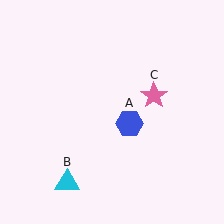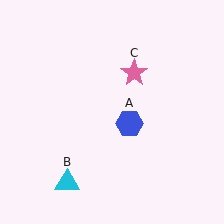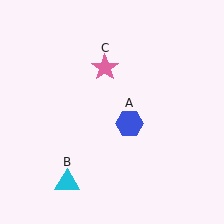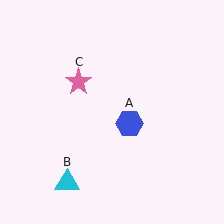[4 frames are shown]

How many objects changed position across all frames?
1 object changed position: pink star (object C).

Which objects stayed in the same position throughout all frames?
Blue hexagon (object A) and cyan triangle (object B) remained stationary.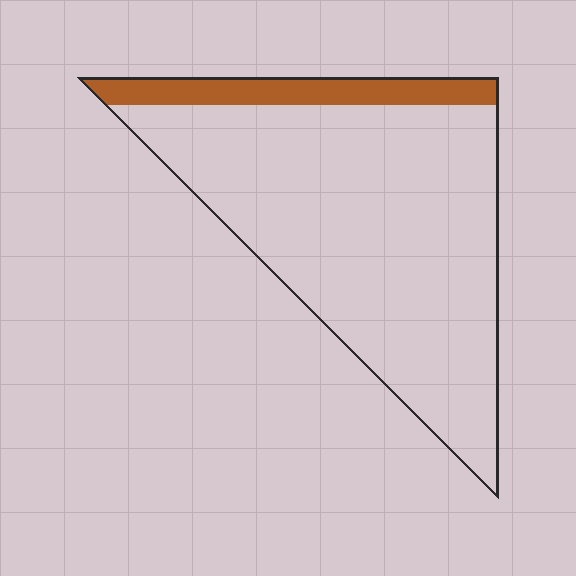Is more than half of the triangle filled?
No.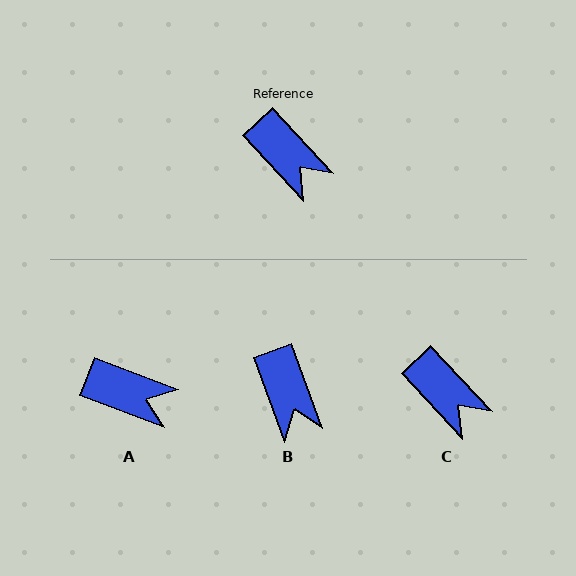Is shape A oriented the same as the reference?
No, it is off by about 26 degrees.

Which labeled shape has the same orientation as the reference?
C.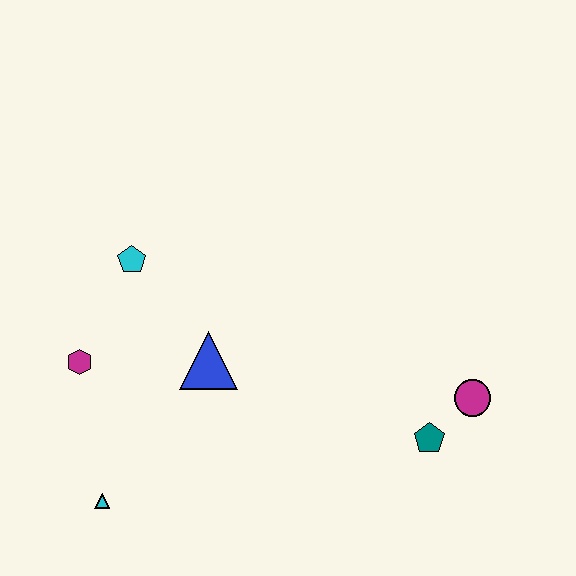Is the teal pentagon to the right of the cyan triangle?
Yes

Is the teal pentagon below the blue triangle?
Yes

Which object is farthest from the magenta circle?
The magenta hexagon is farthest from the magenta circle.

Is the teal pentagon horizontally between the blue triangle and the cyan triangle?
No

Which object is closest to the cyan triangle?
The magenta hexagon is closest to the cyan triangle.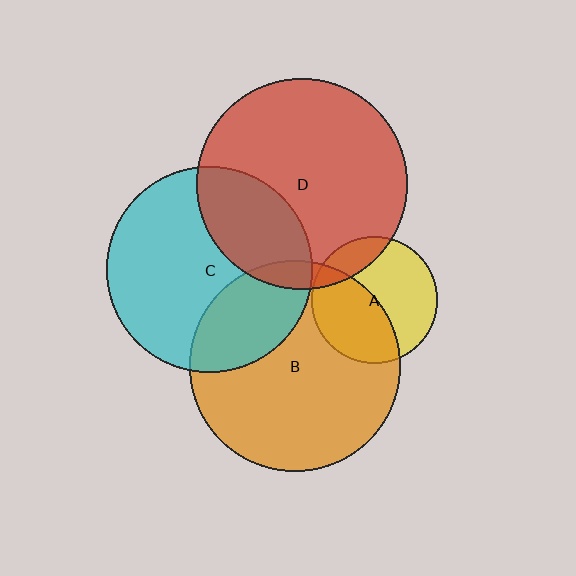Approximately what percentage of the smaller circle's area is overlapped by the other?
Approximately 45%.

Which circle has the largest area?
Circle B (orange).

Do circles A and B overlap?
Yes.